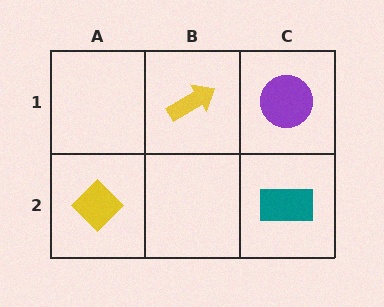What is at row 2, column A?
A yellow diamond.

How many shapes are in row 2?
2 shapes.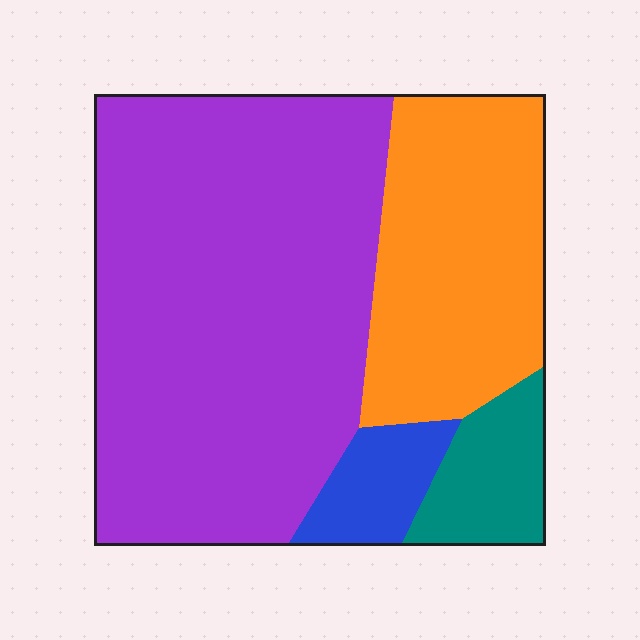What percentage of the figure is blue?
Blue takes up about one tenth (1/10) of the figure.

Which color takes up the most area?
Purple, at roughly 60%.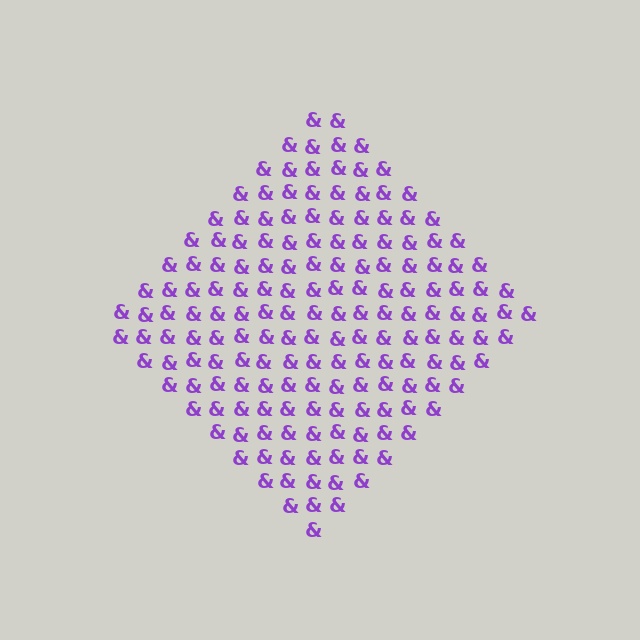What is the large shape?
The large shape is a diamond.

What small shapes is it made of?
It is made of small ampersands.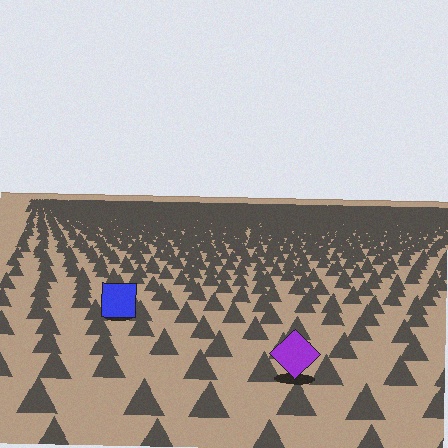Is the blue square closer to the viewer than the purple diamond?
No. The purple diamond is closer — you can tell from the texture gradient: the ground texture is coarser near it.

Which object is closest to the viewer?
The purple diamond is closest. The texture marks near it are larger and more spread out.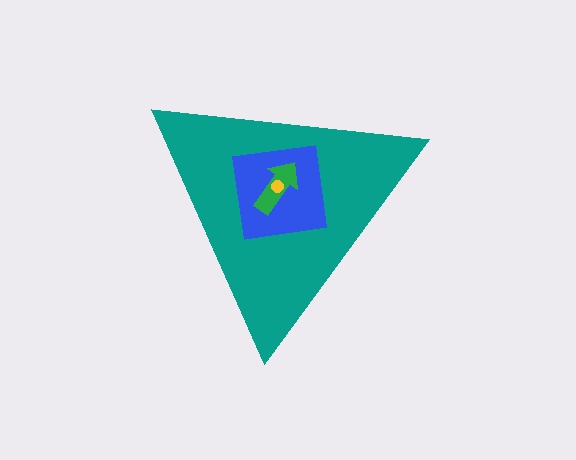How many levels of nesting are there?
4.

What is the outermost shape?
The teal triangle.